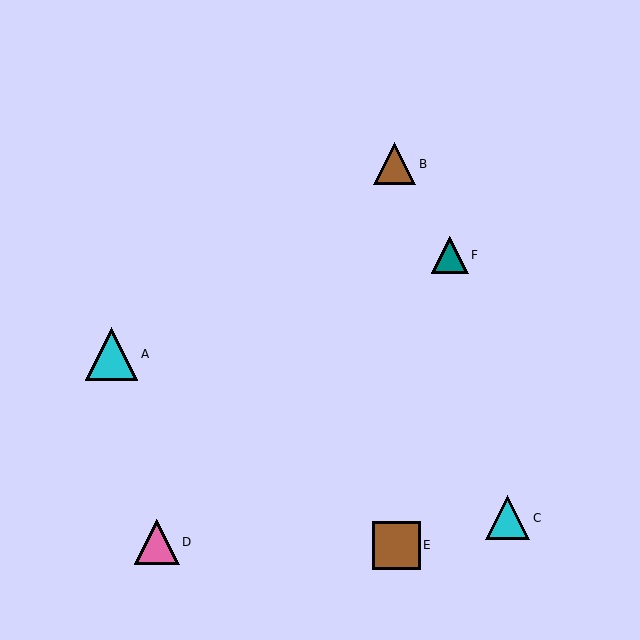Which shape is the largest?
The cyan triangle (labeled A) is the largest.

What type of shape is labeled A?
Shape A is a cyan triangle.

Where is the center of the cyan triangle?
The center of the cyan triangle is at (112, 354).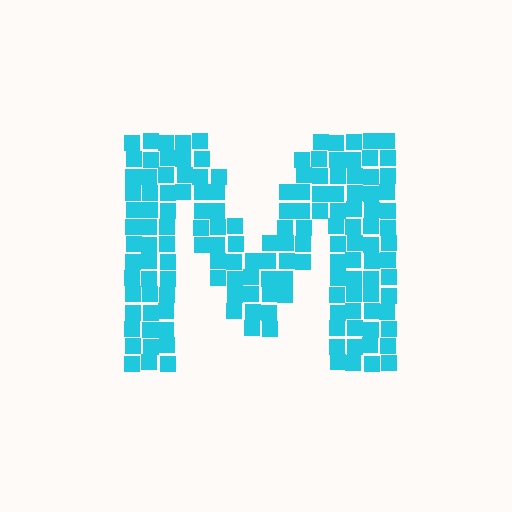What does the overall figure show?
The overall figure shows the letter M.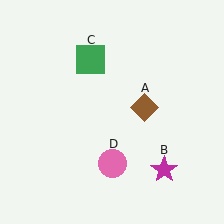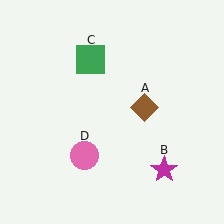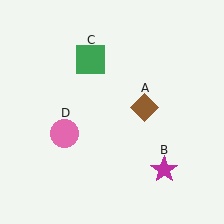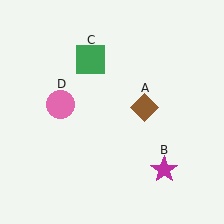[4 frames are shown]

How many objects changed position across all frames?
1 object changed position: pink circle (object D).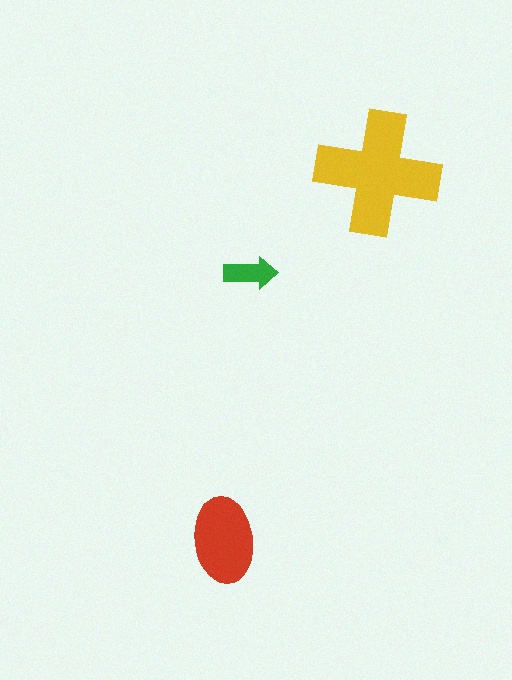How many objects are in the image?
There are 3 objects in the image.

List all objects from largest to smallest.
The yellow cross, the red ellipse, the green arrow.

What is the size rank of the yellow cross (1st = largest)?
1st.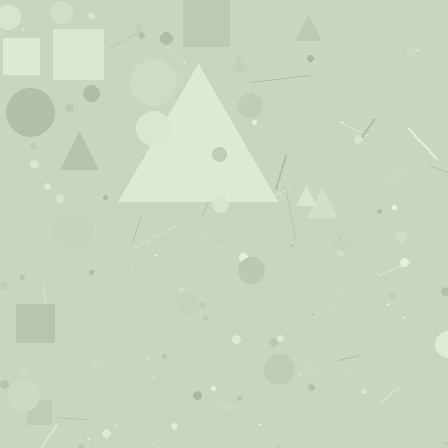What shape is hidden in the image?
A triangle is hidden in the image.